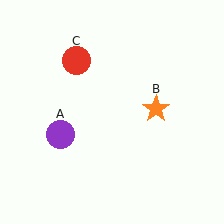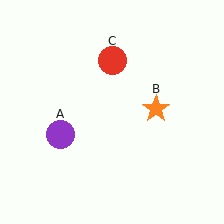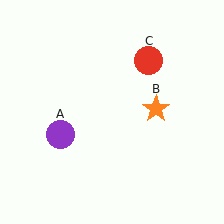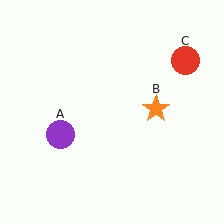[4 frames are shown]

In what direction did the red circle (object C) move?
The red circle (object C) moved right.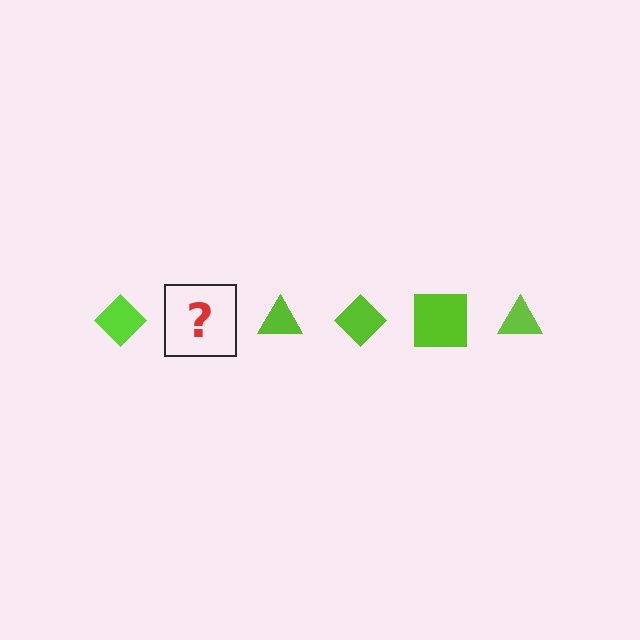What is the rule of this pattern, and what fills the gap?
The rule is that the pattern cycles through diamond, square, triangle shapes in lime. The gap should be filled with a lime square.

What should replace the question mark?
The question mark should be replaced with a lime square.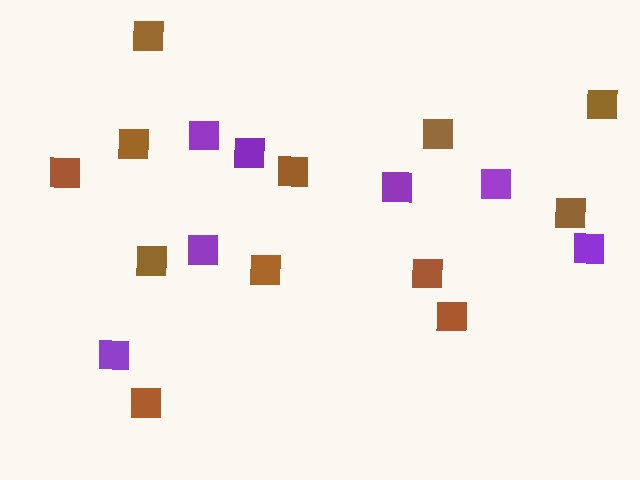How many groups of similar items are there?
There are 2 groups: one group of purple squares (7) and one group of brown squares (12).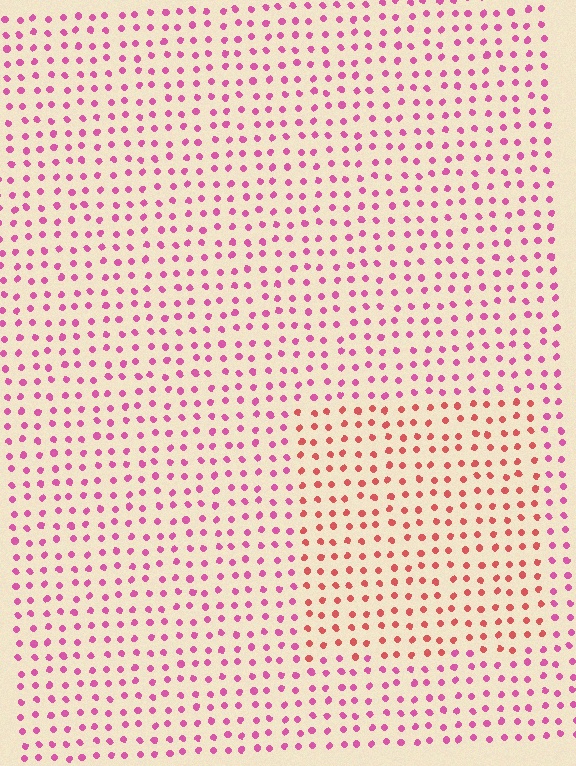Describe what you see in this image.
The image is filled with small pink elements in a uniform arrangement. A rectangle-shaped region is visible where the elements are tinted to a slightly different hue, forming a subtle color boundary.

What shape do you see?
I see a rectangle.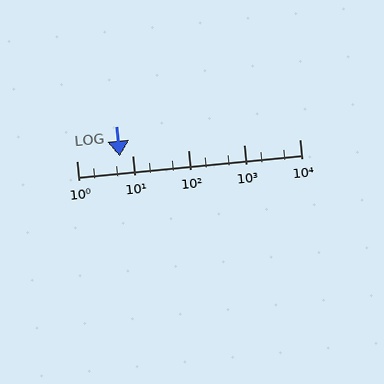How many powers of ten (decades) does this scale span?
The scale spans 4 decades, from 1 to 10000.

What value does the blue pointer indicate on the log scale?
The pointer indicates approximately 5.9.